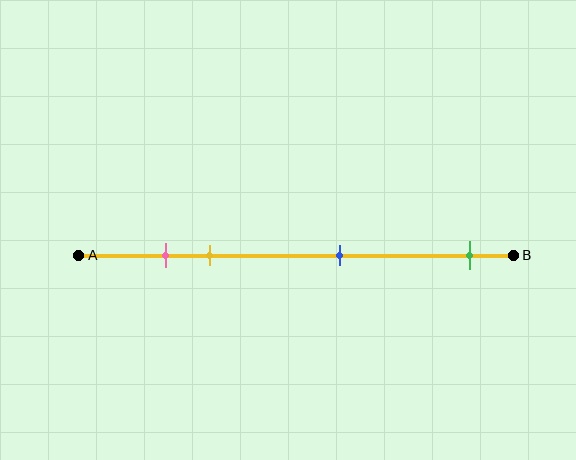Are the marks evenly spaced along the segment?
No, the marks are not evenly spaced.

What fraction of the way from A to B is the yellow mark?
The yellow mark is approximately 30% (0.3) of the way from A to B.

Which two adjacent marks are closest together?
The pink and yellow marks are the closest adjacent pair.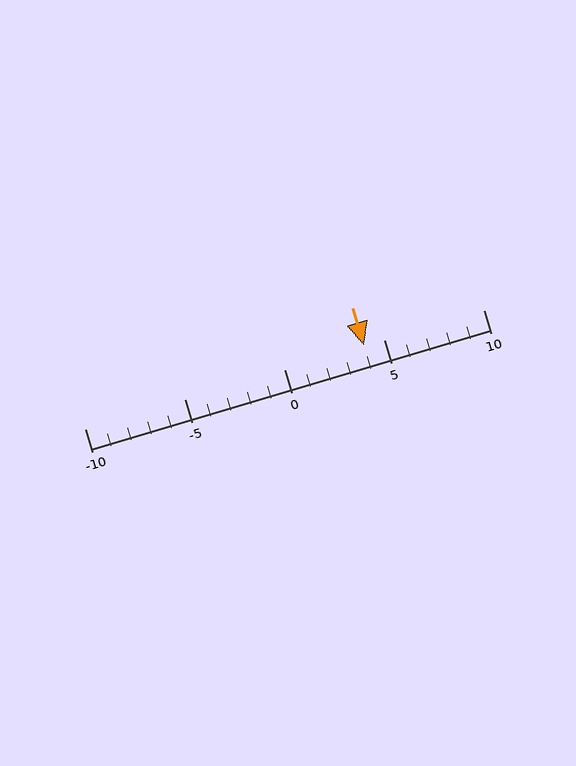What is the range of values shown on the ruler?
The ruler shows values from -10 to 10.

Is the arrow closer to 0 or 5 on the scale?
The arrow is closer to 5.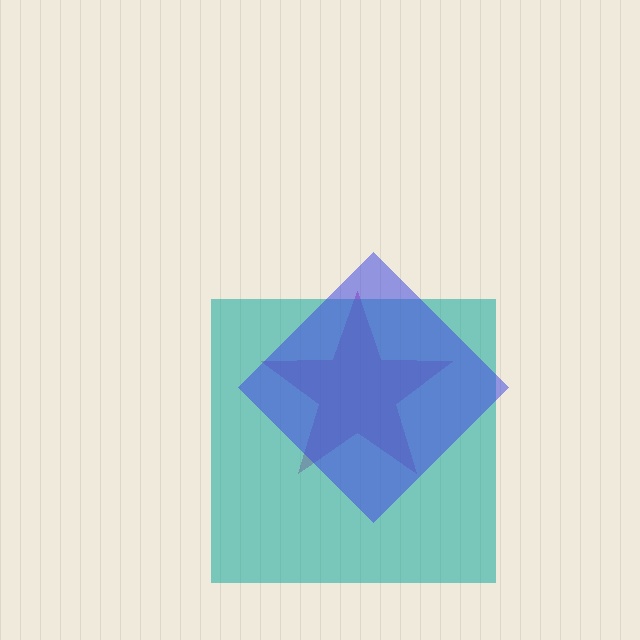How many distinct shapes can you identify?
There are 3 distinct shapes: a magenta star, a teal square, a blue diamond.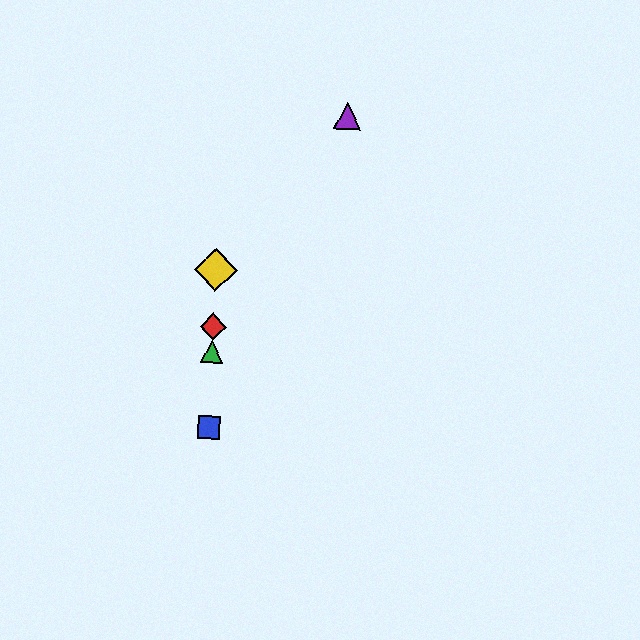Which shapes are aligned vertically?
The red diamond, the blue square, the green triangle, the yellow diamond are aligned vertically.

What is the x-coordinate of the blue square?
The blue square is at x≈209.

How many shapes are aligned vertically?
4 shapes (the red diamond, the blue square, the green triangle, the yellow diamond) are aligned vertically.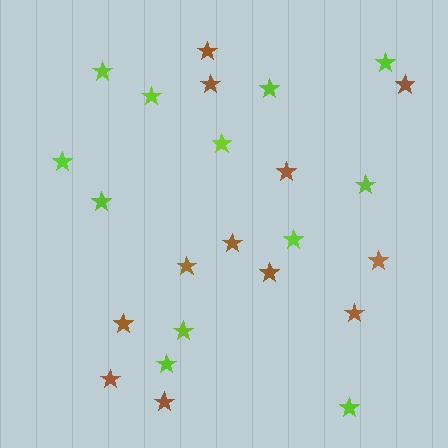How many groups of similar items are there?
There are 2 groups: one group of lime stars (12) and one group of brown stars (12).